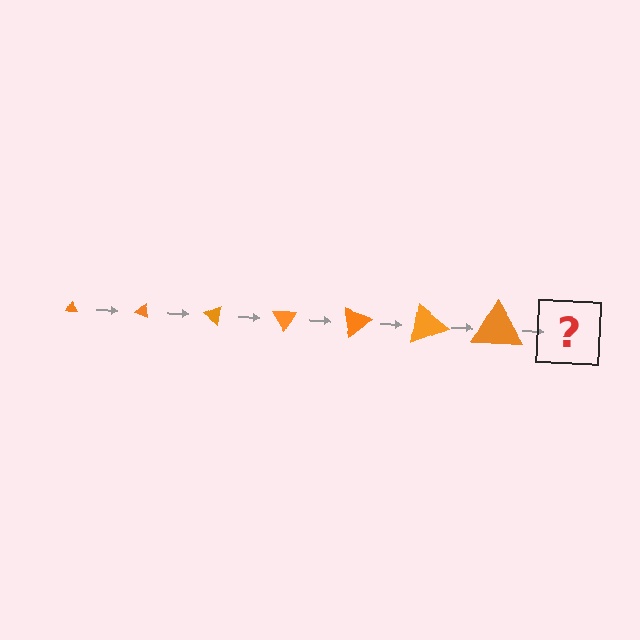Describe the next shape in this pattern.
It should be a triangle, larger than the previous one and rotated 140 degrees from the start.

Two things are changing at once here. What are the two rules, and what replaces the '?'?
The two rules are that the triangle grows larger each step and it rotates 20 degrees each step. The '?' should be a triangle, larger than the previous one and rotated 140 degrees from the start.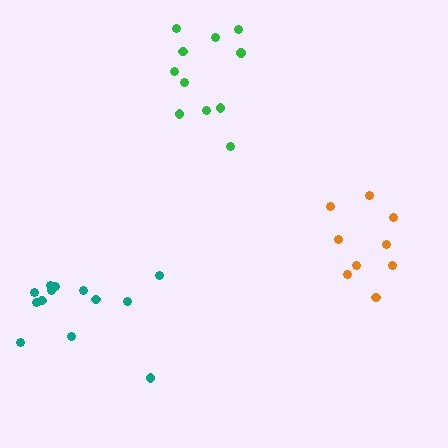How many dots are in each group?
Group 1: 9 dots, Group 2: 13 dots, Group 3: 11 dots (33 total).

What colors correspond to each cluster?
The clusters are colored: orange, teal, green.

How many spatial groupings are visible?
There are 3 spatial groupings.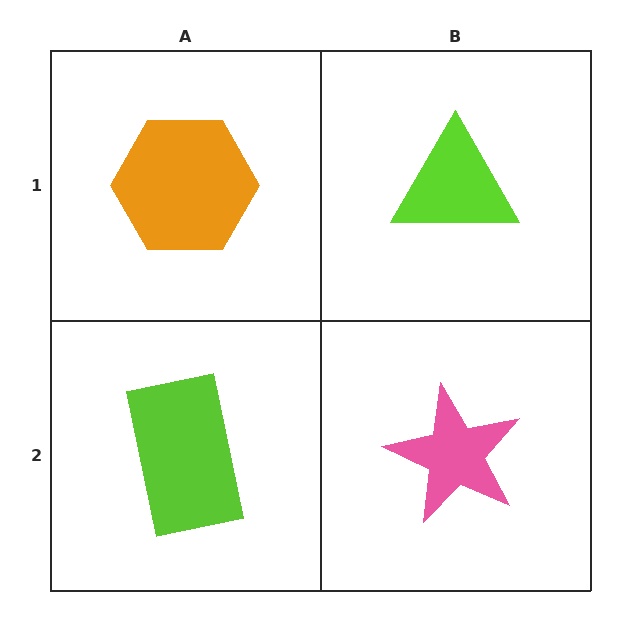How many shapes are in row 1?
2 shapes.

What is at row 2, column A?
A lime rectangle.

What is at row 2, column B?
A pink star.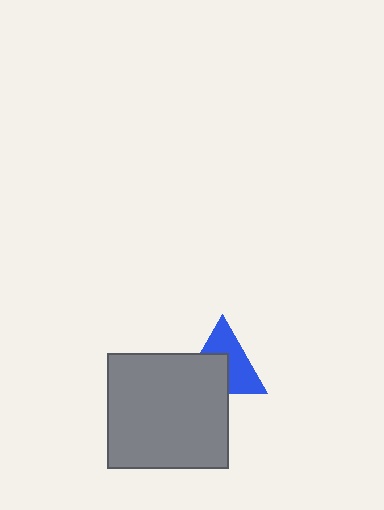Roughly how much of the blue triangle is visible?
About half of it is visible (roughly 55%).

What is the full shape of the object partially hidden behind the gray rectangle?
The partially hidden object is a blue triangle.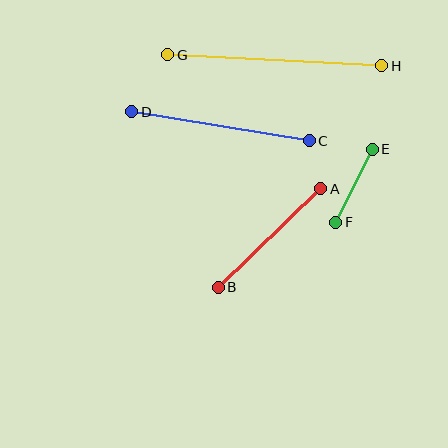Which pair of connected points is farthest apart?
Points G and H are farthest apart.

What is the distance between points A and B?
The distance is approximately 142 pixels.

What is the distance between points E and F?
The distance is approximately 82 pixels.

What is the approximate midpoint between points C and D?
The midpoint is at approximately (221, 126) pixels.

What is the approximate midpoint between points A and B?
The midpoint is at approximately (270, 238) pixels.